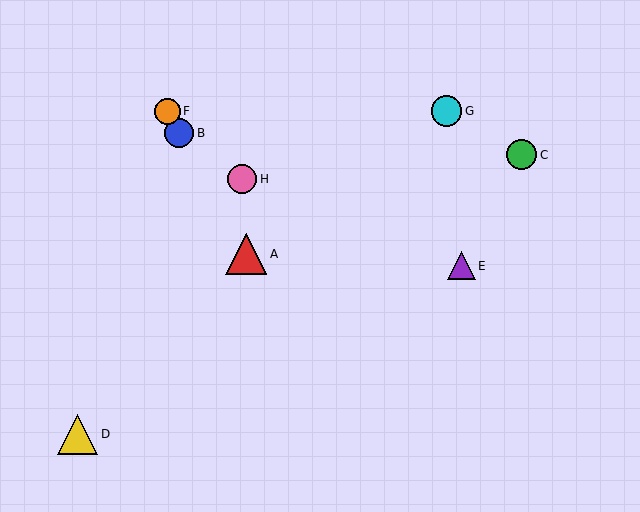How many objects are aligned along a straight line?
3 objects (A, B, F) are aligned along a straight line.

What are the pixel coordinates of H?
Object H is at (242, 179).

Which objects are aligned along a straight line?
Objects A, B, F are aligned along a straight line.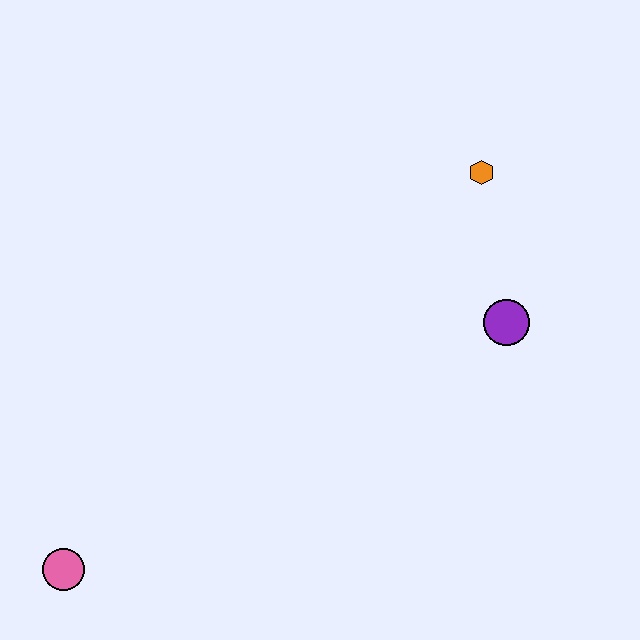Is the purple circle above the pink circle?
Yes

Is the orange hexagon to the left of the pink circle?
No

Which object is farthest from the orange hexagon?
The pink circle is farthest from the orange hexagon.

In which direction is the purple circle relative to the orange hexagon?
The purple circle is below the orange hexagon.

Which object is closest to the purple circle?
The orange hexagon is closest to the purple circle.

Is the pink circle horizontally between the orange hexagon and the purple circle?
No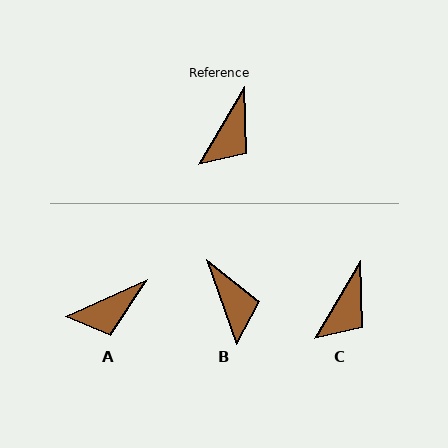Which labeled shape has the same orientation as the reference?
C.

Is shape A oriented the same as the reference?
No, it is off by about 36 degrees.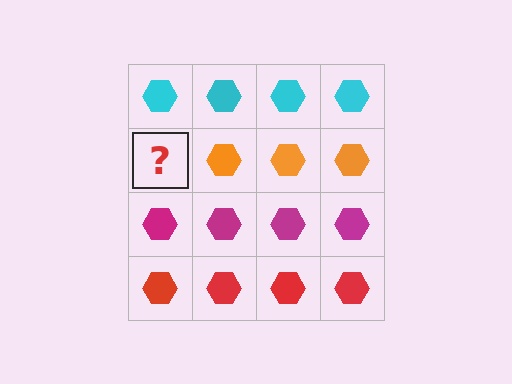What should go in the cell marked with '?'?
The missing cell should contain an orange hexagon.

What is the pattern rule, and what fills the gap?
The rule is that each row has a consistent color. The gap should be filled with an orange hexagon.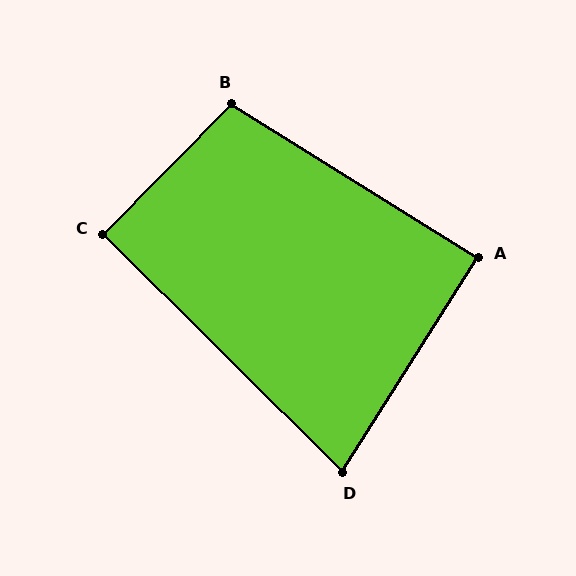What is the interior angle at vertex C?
Approximately 90 degrees (approximately right).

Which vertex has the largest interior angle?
B, at approximately 103 degrees.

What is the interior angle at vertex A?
Approximately 90 degrees (approximately right).